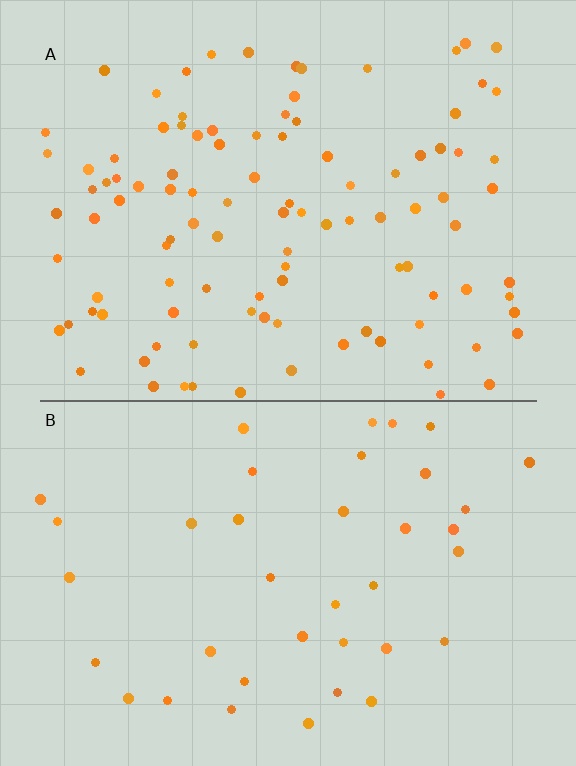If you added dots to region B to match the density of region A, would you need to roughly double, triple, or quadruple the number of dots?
Approximately triple.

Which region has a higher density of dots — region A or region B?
A (the top).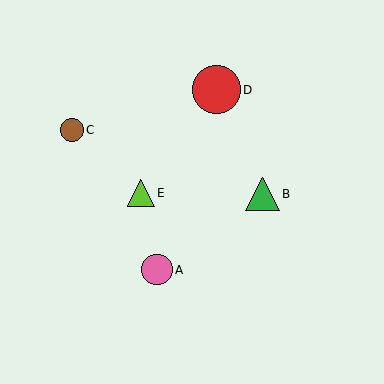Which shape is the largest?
The red circle (labeled D) is the largest.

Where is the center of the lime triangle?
The center of the lime triangle is at (141, 193).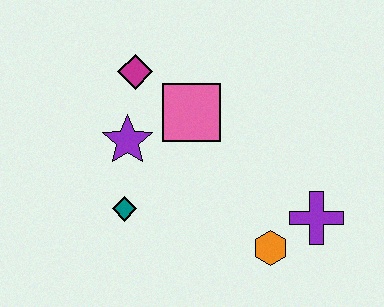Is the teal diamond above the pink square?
No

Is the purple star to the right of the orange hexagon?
No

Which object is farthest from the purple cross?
The magenta diamond is farthest from the purple cross.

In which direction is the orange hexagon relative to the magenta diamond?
The orange hexagon is below the magenta diamond.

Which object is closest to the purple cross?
The orange hexagon is closest to the purple cross.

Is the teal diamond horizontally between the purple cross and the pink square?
No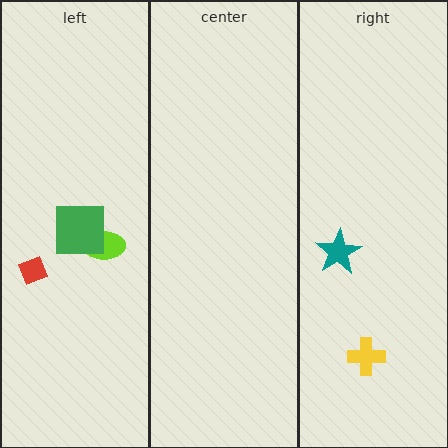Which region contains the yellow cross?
The right region.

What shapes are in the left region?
The lime ellipse, the red diamond, the green square.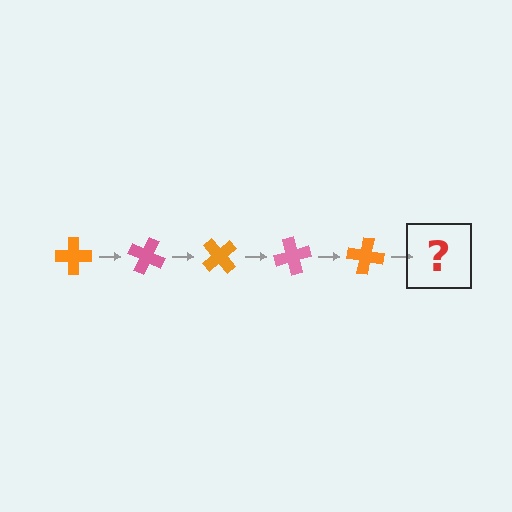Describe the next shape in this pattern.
It should be a pink cross, rotated 125 degrees from the start.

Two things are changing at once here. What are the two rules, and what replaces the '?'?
The two rules are that it rotates 25 degrees each step and the color cycles through orange and pink. The '?' should be a pink cross, rotated 125 degrees from the start.